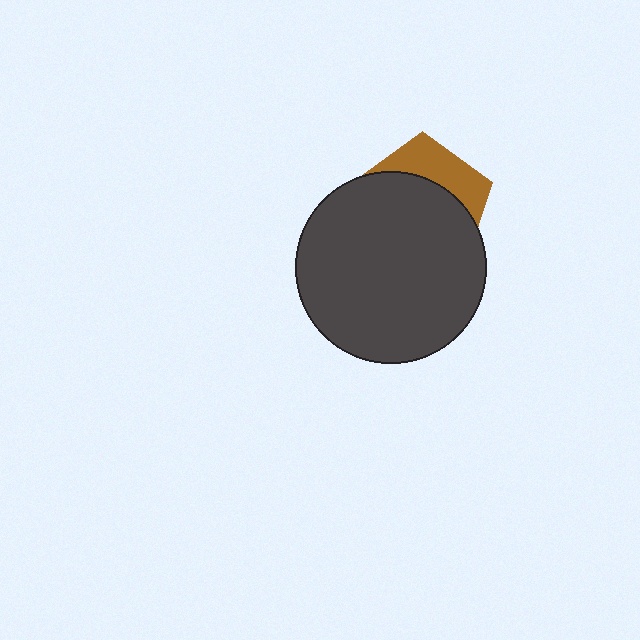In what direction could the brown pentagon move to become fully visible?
The brown pentagon could move up. That would shift it out from behind the dark gray circle entirely.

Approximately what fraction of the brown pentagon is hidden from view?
Roughly 69% of the brown pentagon is hidden behind the dark gray circle.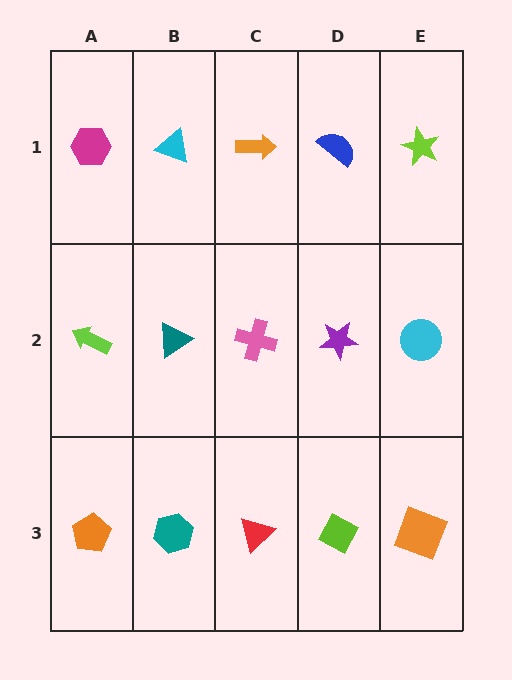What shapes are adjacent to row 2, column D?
A blue semicircle (row 1, column D), a lime diamond (row 3, column D), a pink cross (row 2, column C), a cyan circle (row 2, column E).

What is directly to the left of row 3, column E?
A lime diamond.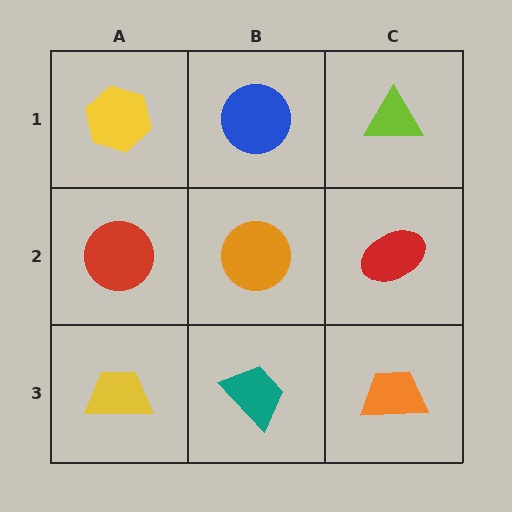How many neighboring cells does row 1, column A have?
2.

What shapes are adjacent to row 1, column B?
An orange circle (row 2, column B), a yellow hexagon (row 1, column A), a lime triangle (row 1, column C).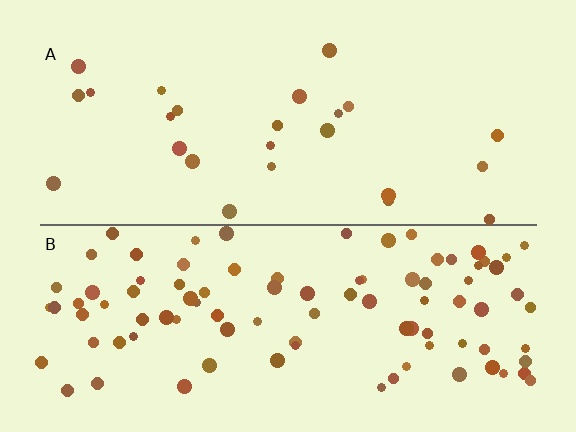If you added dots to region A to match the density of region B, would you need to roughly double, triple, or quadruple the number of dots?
Approximately quadruple.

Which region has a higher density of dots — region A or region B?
B (the bottom).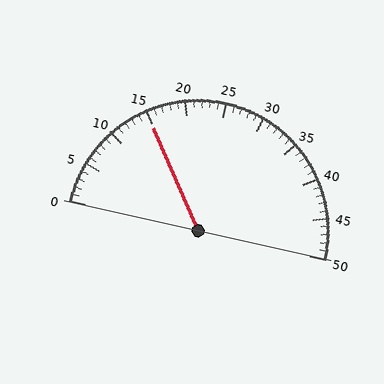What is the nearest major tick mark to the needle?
The nearest major tick mark is 15.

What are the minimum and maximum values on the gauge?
The gauge ranges from 0 to 50.